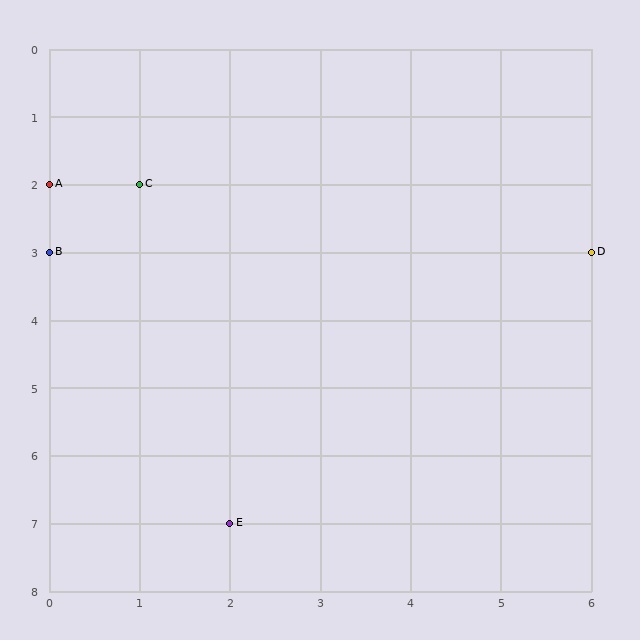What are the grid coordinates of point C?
Point C is at grid coordinates (1, 2).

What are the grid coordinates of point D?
Point D is at grid coordinates (6, 3).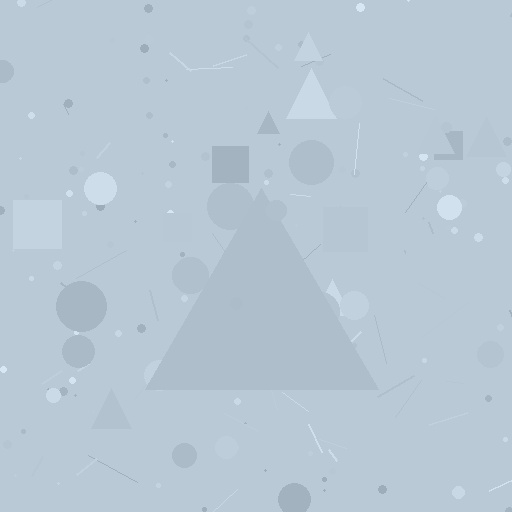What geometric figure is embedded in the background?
A triangle is embedded in the background.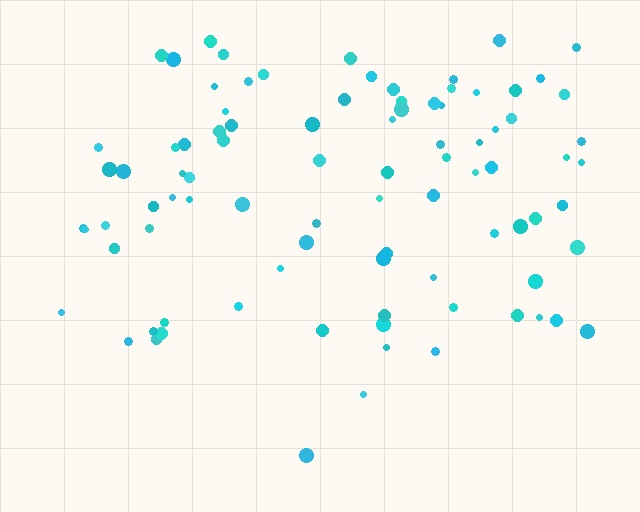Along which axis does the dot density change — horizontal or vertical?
Vertical.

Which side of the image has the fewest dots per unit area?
The bottom.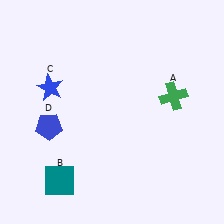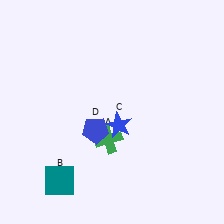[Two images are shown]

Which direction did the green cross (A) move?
The green cross (A) moved left.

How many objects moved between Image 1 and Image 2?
3 objects moved between the two images.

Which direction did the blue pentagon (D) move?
The blue pentagon (D) moved right.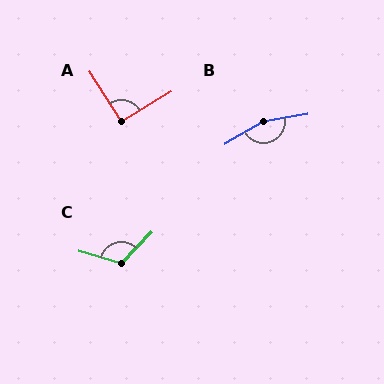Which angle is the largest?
B, at approximately 160 degrees.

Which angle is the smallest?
A, at approximately 91 degrees.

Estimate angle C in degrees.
Approximately 118 degrees.